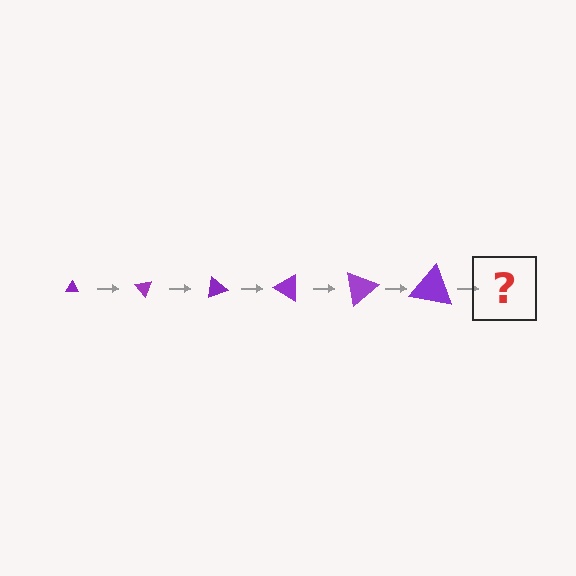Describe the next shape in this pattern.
It should be a triangle, larger than the previous one and rotated 300 degrees from the start.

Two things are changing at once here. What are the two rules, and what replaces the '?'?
The two rules are that the triangle grows larger each step and it rotates 50 degrees each step. The '?' should be a triangle, larger than the previous one and rotated 300 degrees from the start.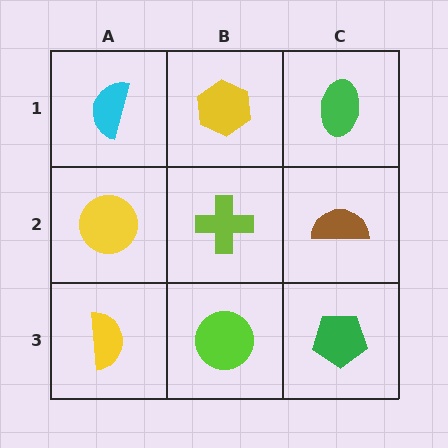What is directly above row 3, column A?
A yellow circle.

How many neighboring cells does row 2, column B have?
4.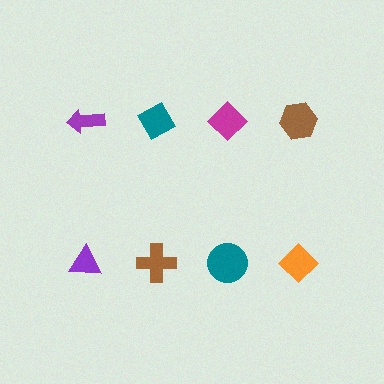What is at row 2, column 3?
A teal circle.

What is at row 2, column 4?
An orange diamond.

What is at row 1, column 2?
A teal diamond.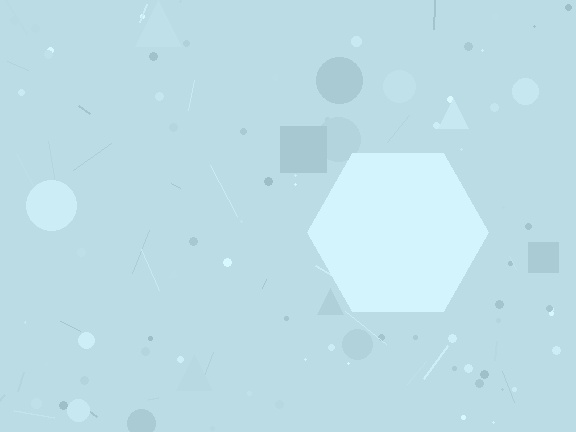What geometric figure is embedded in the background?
A hexagon is embedded in the background.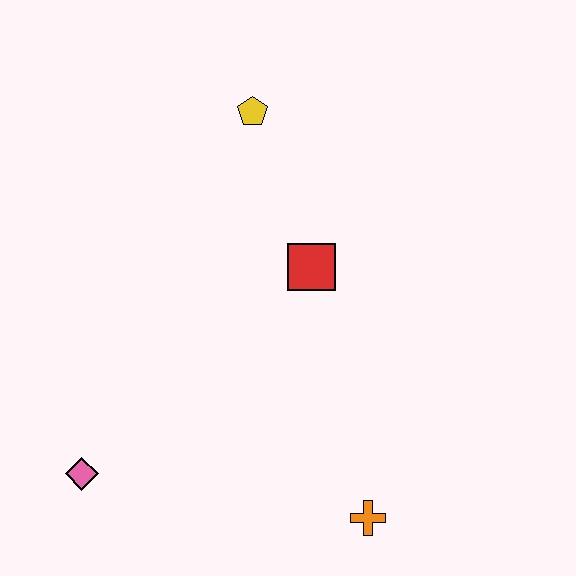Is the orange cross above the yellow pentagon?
No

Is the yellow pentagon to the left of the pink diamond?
No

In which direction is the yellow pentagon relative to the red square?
The yellow pentagon is above the red square.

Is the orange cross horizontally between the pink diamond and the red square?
No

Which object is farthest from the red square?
The pink diamond is farthest from the red square.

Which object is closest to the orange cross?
The red square is closest to the orange cross.